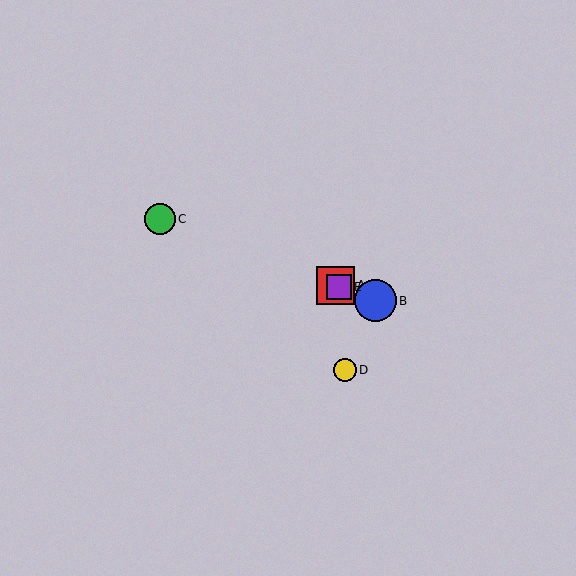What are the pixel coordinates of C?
Object C is at (160, 219).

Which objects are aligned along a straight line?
Objects A, B, C, E are aligned along a straight line.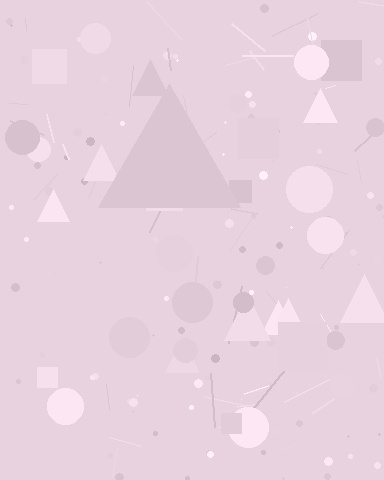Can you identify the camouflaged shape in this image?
The camouflaged shape is a triangle.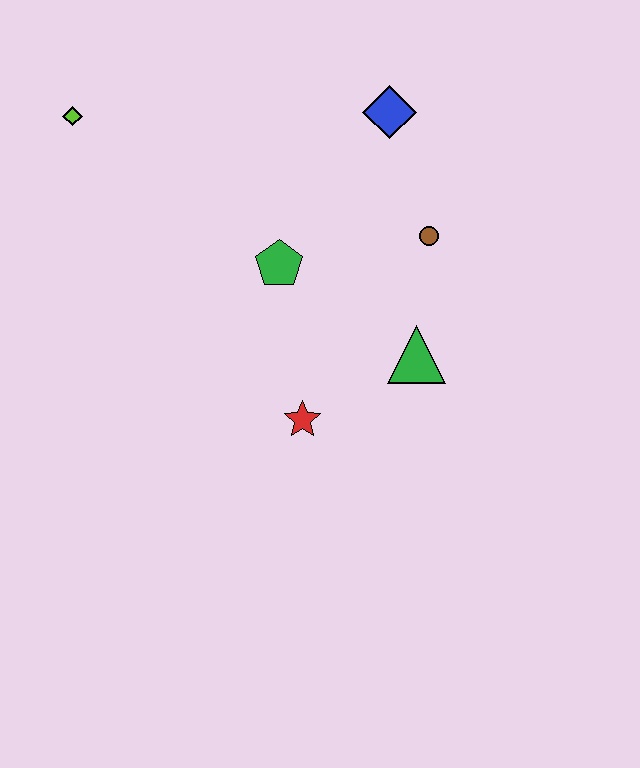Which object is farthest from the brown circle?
The lime diamond is farthest from the brown circle.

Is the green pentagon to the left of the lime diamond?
No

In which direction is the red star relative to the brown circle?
The red star is below the brown circle.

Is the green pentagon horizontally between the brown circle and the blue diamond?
No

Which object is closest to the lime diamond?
The green pentagon is closest to the lime diamond.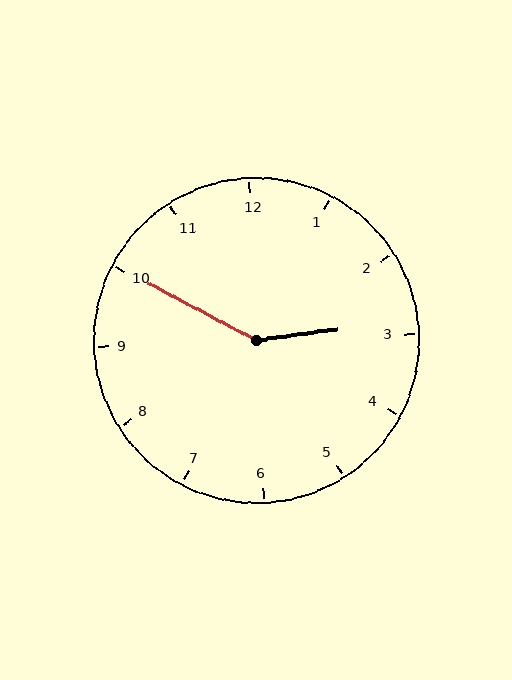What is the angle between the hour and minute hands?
Approximately 145 degrees.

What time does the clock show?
2:50.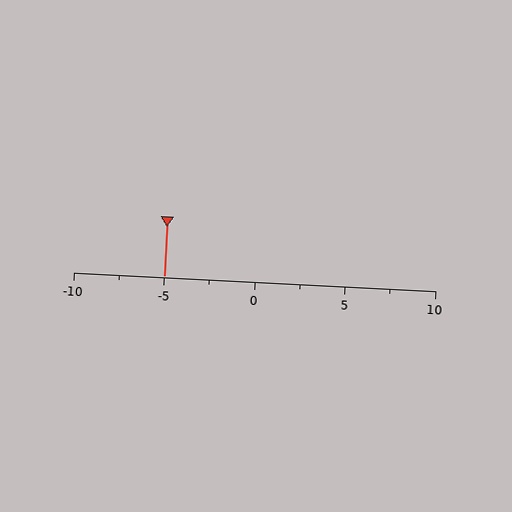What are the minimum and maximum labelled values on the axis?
The axis runs from -10 to 10.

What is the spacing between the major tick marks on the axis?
The major ticks are spaced 5 apart.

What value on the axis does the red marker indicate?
The marker indicates approximately -5.